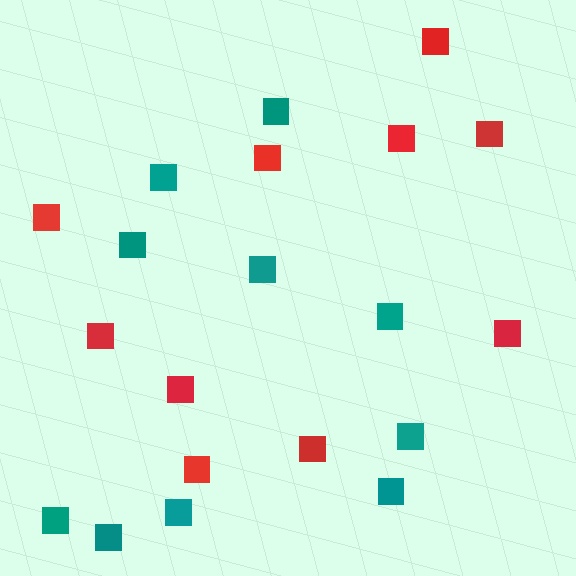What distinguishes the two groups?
There are 2 groups: one group of teal squares (10) and one group of red squares (10).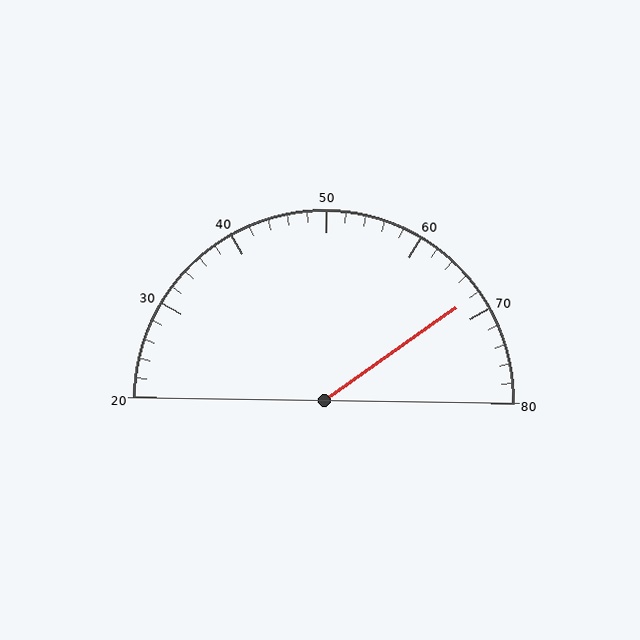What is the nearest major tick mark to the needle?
The nearest major tick mark is 70.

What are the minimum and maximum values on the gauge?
The gauge ranges from 20 to 80.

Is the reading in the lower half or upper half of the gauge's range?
The reading is in the upper half of the range (20 to 80).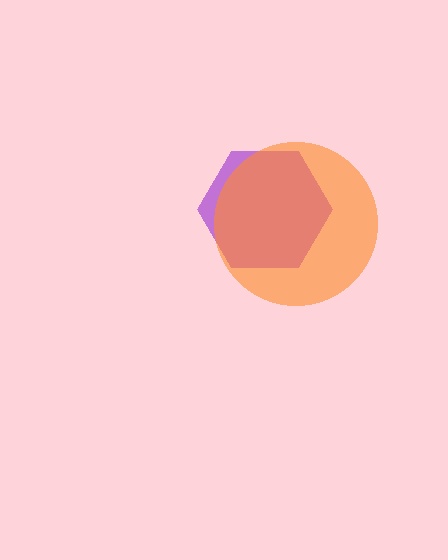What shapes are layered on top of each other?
The layered shapes are: a purple hexagon, an orange circle.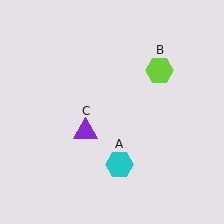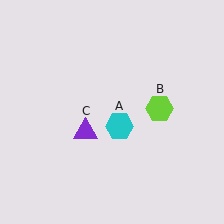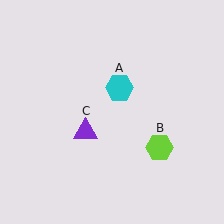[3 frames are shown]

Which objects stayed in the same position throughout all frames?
Purple triangle (object C) remained stationary.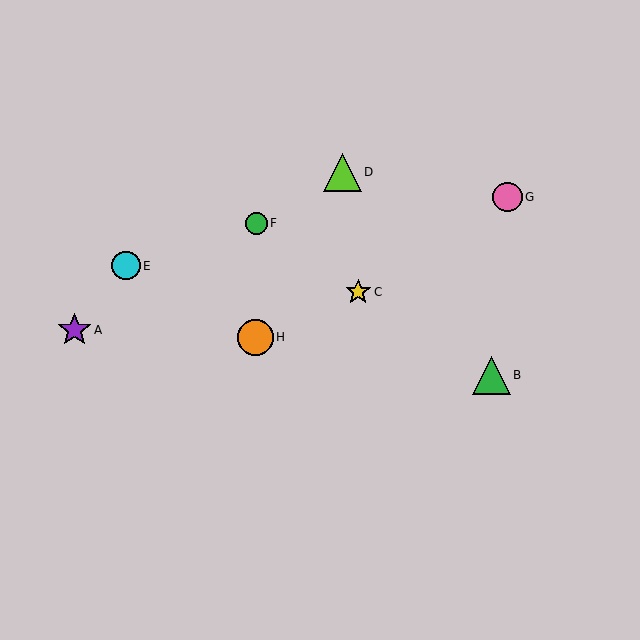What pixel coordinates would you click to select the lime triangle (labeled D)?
Click at (342, 172) to select the lime triangle D.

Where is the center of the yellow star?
The center of the yellow star is at (358, 292).